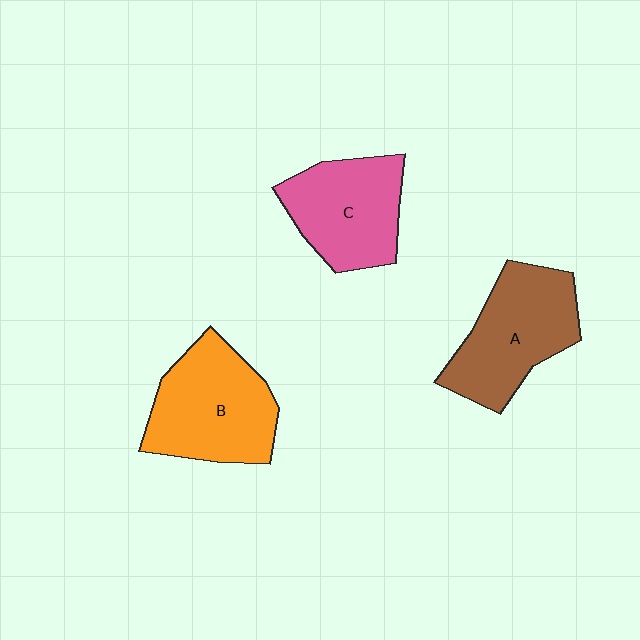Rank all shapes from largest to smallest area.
From largest to smallest: B (orange), A (brown), C (pink).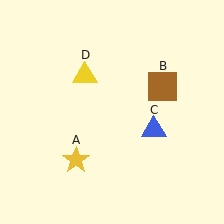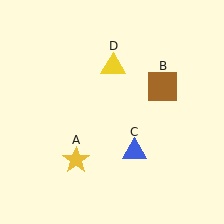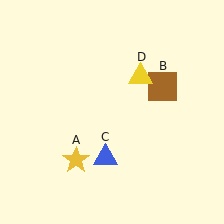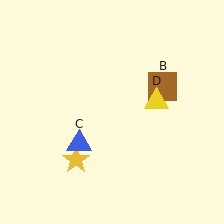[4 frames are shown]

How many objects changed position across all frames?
2 objects changed position: blue triangle (object C), yellow triangle (object D).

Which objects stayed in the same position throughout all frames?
Yellow star (object A) and brown square (object B) remained stationary.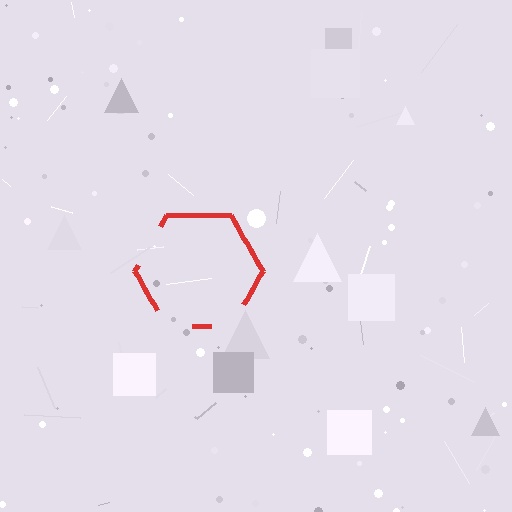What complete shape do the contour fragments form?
The contour fragments form a hexagon.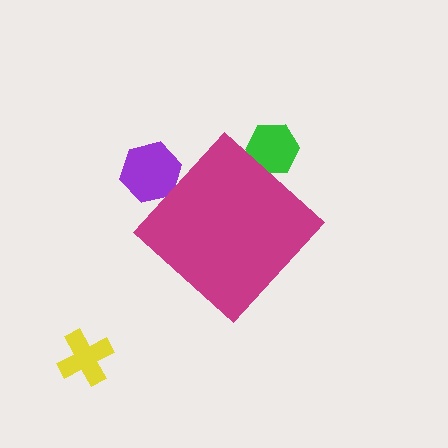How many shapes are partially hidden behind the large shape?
2 shapes are partially hidden.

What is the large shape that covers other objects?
A magenta diamond.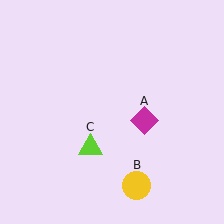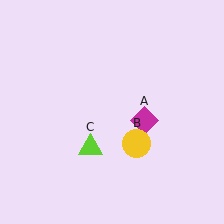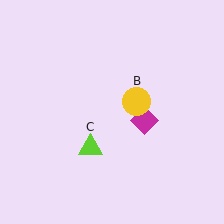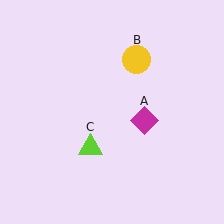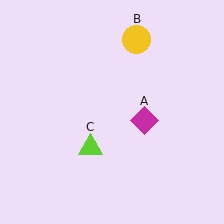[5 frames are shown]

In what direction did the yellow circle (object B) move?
The yellow circle (object B) moved up.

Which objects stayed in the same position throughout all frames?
Magenta diamond (object A) and lime triangle (object C) remained stationary.